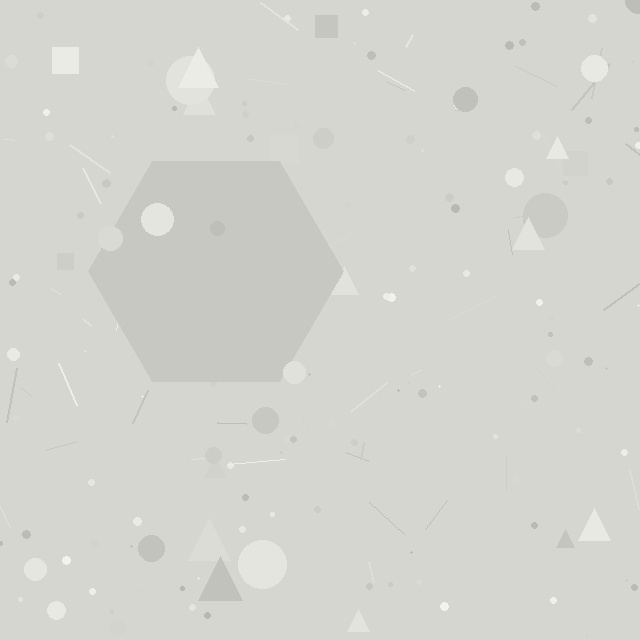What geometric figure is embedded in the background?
A hexagon is embedded in the background.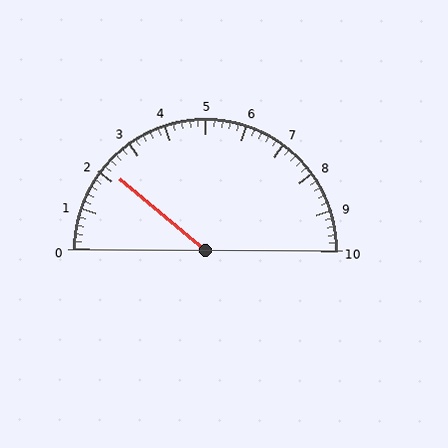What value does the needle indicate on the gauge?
The needle indicates approximately 2.2.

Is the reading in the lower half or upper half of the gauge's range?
The reading is in the lower half of the range (0 to 10).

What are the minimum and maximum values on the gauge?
The gauge ranges from 0 to 10.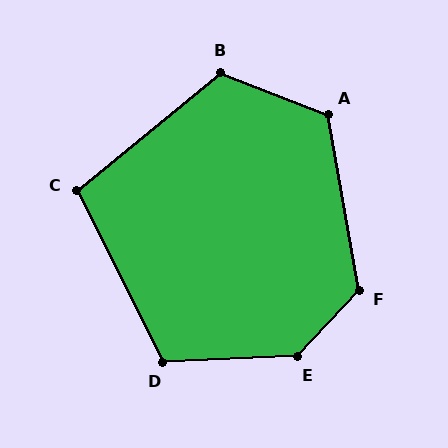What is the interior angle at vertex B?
Approximately 119 degrees (obtuse).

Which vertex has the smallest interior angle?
C, at approximately 103 degrees.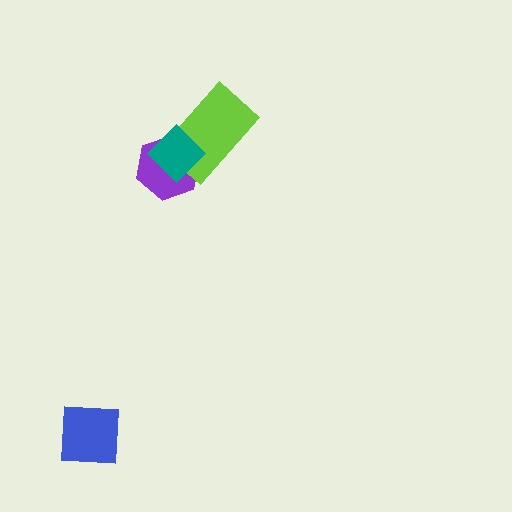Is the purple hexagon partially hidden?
Yes, it is partially covered by another shape.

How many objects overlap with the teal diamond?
2 objects overlap with the teal diamond.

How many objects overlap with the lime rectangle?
2 objects overlap with the lime rectangle.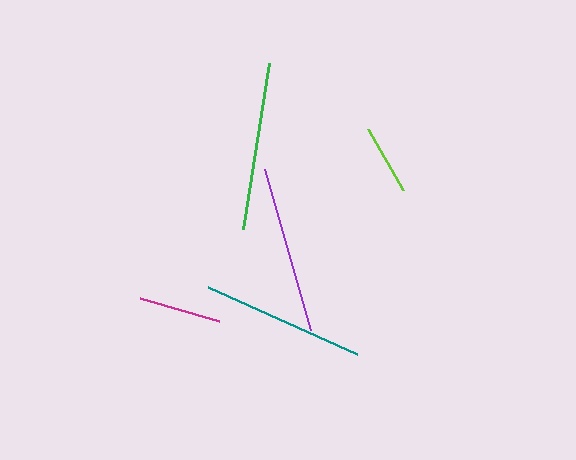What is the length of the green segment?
The green segment is approximately 168 pixels long.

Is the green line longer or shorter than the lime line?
The green line is longer than the lime line.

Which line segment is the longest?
The green line is the longest at approximately 168 pixels.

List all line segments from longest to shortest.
From longest to shortest: green, purple, teal, magenta, lime.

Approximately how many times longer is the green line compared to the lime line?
The green line is approximately 2.4 times the length of the lime line.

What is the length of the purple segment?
The purple segment is approximately 167 pixels long.